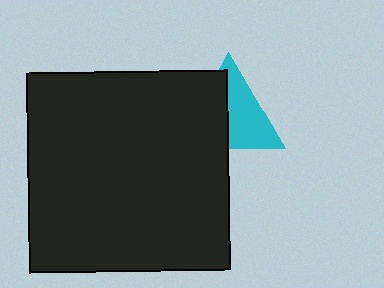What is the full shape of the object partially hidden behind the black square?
The partially hidden object is a cyan triangle.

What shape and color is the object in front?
The object in front is a black square.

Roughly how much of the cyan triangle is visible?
About half of it is visible (roughly 52%).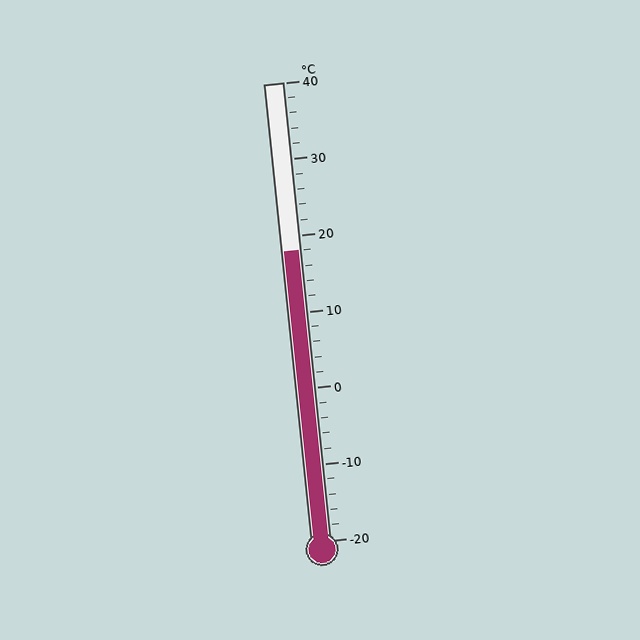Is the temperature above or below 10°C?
The temperature is above 10°C.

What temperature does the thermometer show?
The thermometer shows approximately 18°C.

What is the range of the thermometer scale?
The thermometer scale ranges from -20°C to 40°C.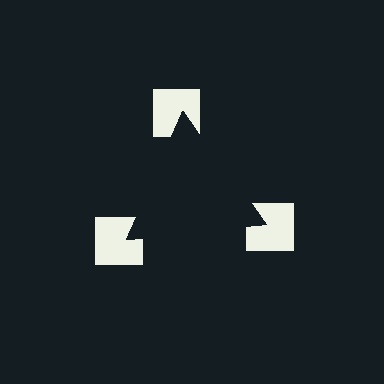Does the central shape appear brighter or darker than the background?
It typically appears slightly darker than the background, even though no actual brightness change is drawn.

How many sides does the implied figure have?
3 sides.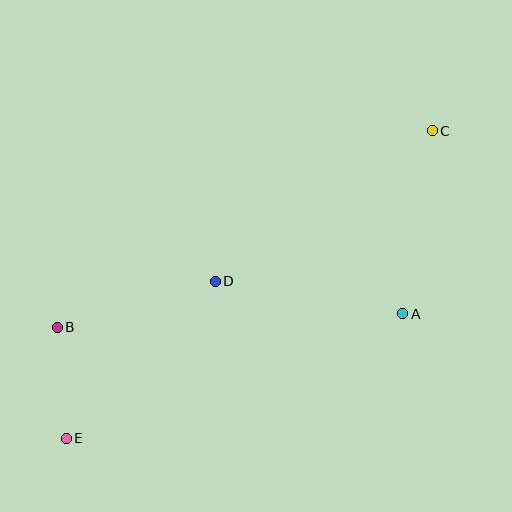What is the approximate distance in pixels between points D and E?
The distance between D and E is approximately 216 pixels.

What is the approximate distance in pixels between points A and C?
The distance between A and C is approximately 185 pixels.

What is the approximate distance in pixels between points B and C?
The distance between B and C is approximately 423 pixels.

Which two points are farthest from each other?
Points C and E are farthest from each other.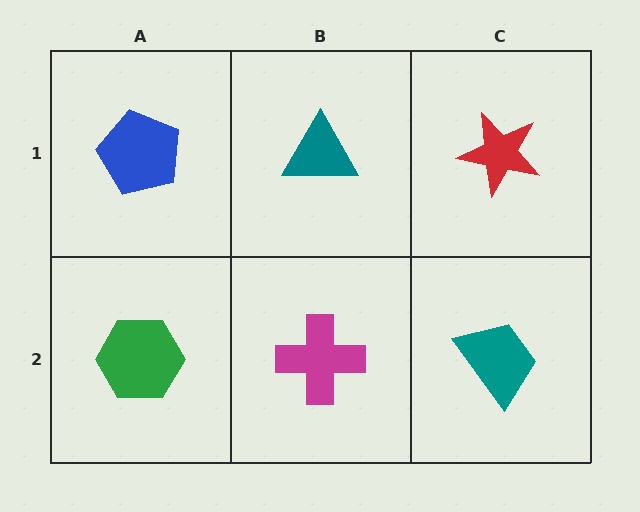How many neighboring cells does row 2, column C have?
2.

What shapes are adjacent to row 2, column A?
A blue pentagon (row 1, column A), a magenta cross (row 2, column B).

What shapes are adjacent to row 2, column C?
A red star (row 1, column C), a magenta cross (row 2, column B).